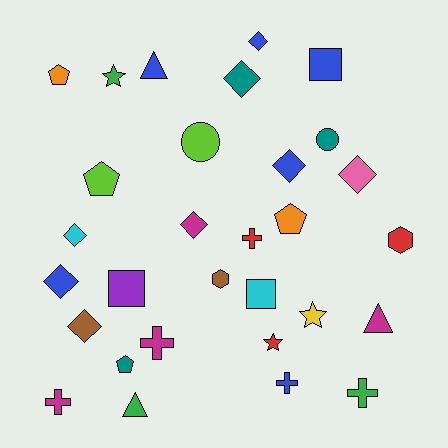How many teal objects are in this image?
There are 3 teal objects.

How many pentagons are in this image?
There are 4 pentagons.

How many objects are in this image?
There are 30 objects.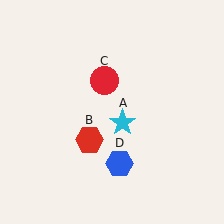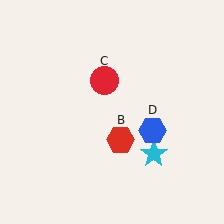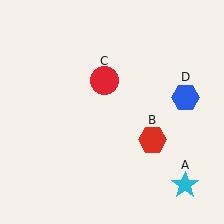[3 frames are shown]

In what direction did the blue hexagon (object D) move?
The blue hexagon (object D) moved up and to the right.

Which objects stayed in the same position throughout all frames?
Red circle (object C) remained stationary.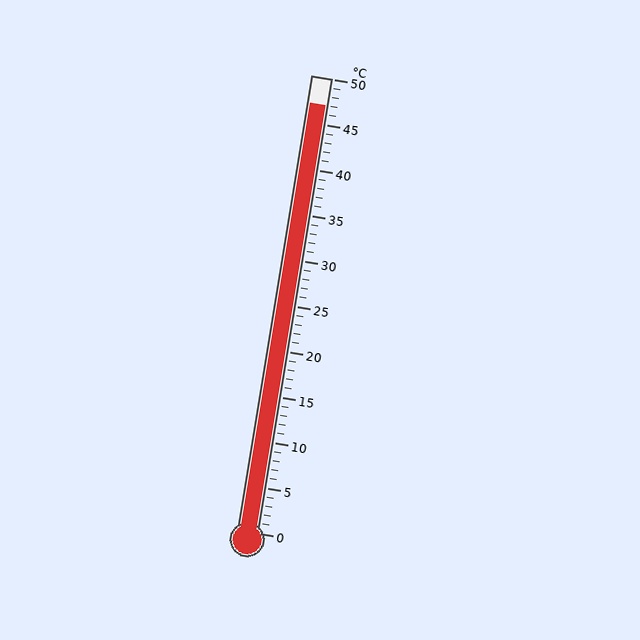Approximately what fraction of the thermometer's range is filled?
The thermometer is filled to approximately 95% of its range.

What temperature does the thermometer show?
The thermometer shows approximately 47°C.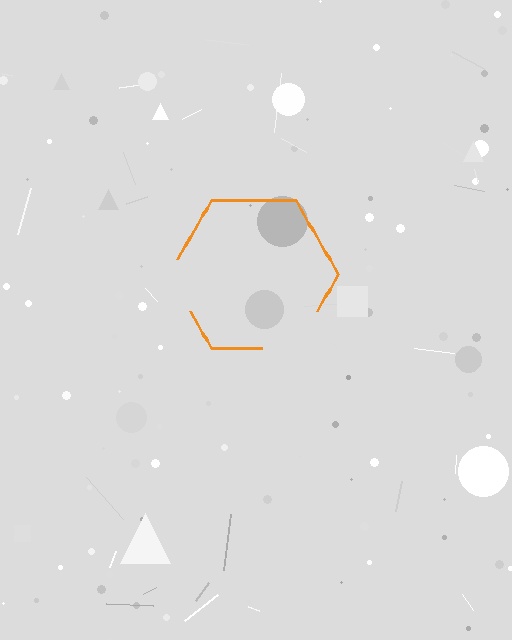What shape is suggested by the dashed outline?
The dashed outline suggests a hexagon.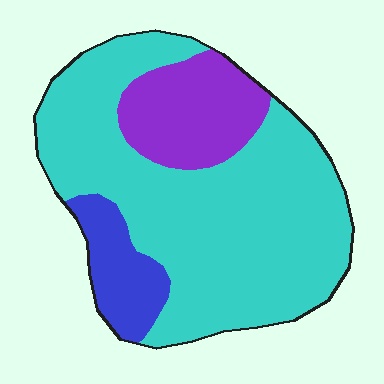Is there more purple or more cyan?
Cyan.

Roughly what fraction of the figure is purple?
Purple covers around 20% of the figure.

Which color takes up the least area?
Blue, at roughly 10%.